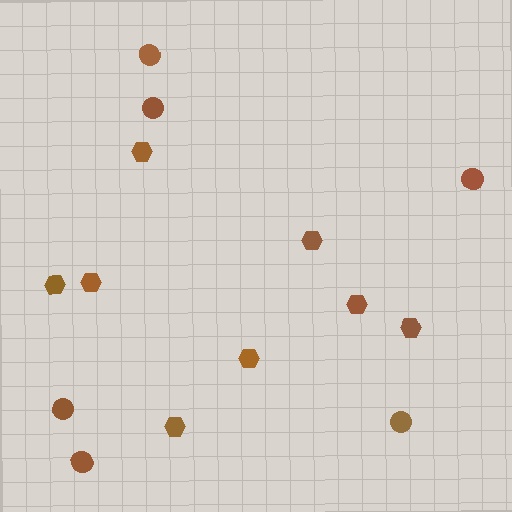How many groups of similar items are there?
There are 2 groups: one group of hexagons (8) and one group of circles (6).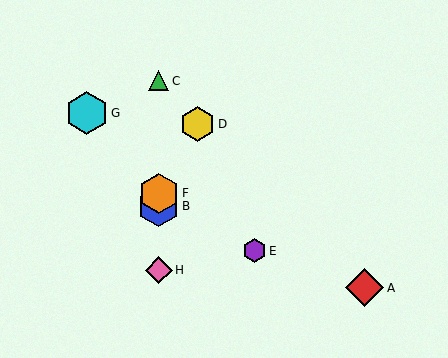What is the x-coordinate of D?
Object D is at x≈198.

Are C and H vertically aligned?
Yes, both are at x≈159.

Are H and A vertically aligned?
No, H is at x≈159 and A is at x≈365.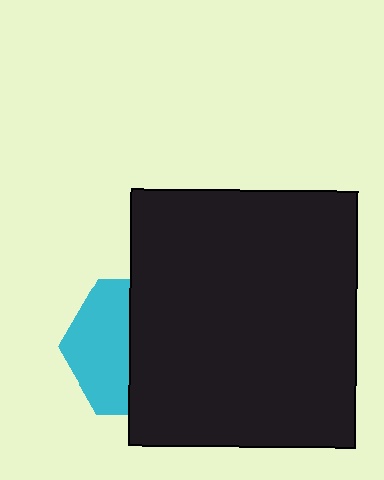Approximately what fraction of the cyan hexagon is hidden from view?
Roughly 57% of the cyan hexagon is hidden behind the black rectangle.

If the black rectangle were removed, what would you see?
You would see the complete cyan hexagon.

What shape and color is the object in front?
The object in front is a black rectangle.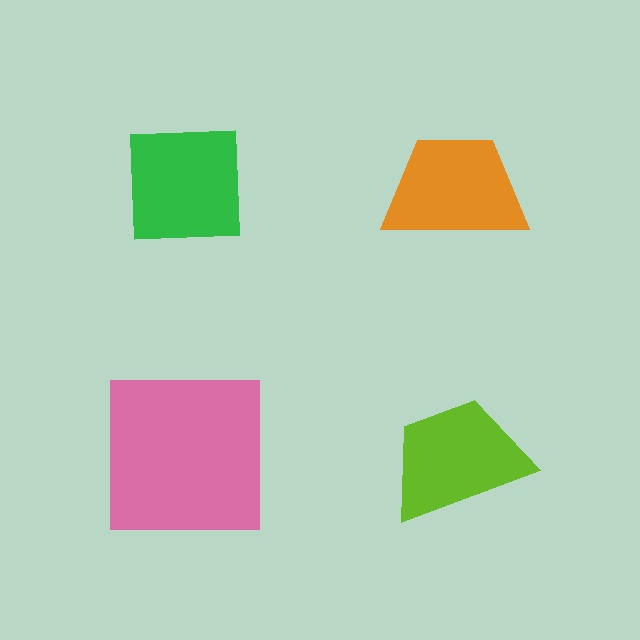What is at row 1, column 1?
A green square.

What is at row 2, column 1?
A pink square.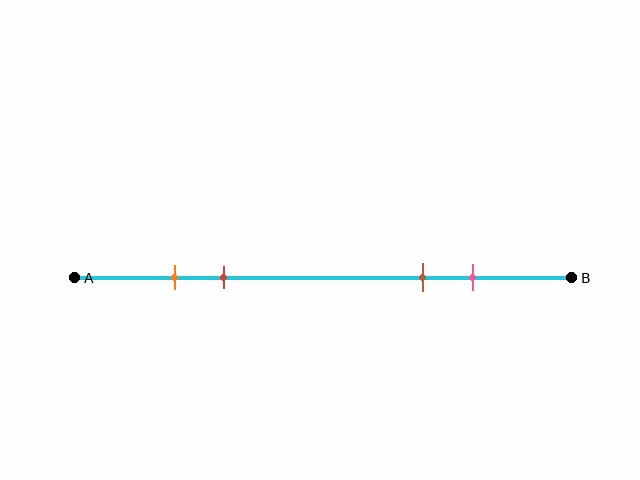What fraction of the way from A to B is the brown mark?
The brown mark is approximately 70% (0.7) of the way from A to B.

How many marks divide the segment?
There are 4 marks dividing the segment.